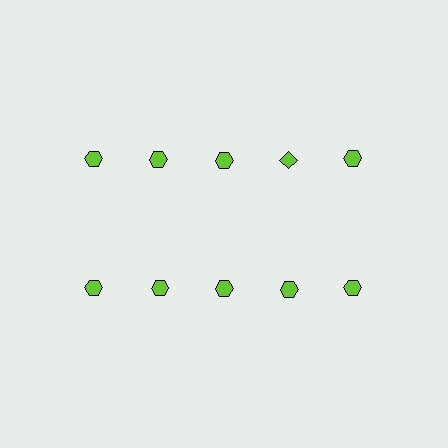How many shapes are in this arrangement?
There are 10 shapes arranged in a grid pattern.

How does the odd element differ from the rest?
It has a different shape: diamond instead of hexagon.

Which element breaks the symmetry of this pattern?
The lime diamond in the top row, second from right column breaks the symmetry. All other shapes are lime hexagons.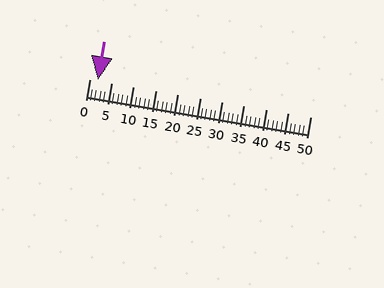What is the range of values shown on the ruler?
The ruler shows values from 0 to 50.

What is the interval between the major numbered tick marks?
The major tick marks are spaced 5 units apart.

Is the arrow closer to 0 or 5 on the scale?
The arrow is closer to 0.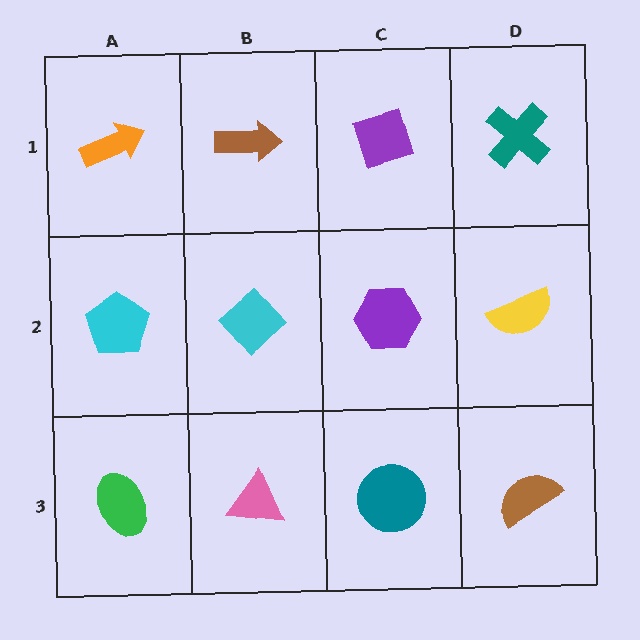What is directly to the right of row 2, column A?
A cyan diamond.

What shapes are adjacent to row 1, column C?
A purple hexagon (row 2, column C), a brown arrow (row 1, column B), a teal cross (row 1, column D).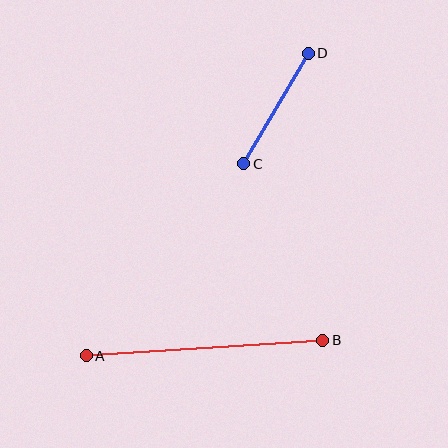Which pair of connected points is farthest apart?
Points A and B are farthest apart.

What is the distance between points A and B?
The distance is approximately 237 pixels.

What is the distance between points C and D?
The distance is approximately 128 pixels.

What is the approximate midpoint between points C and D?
The midpoint is at approximately (276, 108) pixels.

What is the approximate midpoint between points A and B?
The midpoint is at approximately (205, 348) pixels.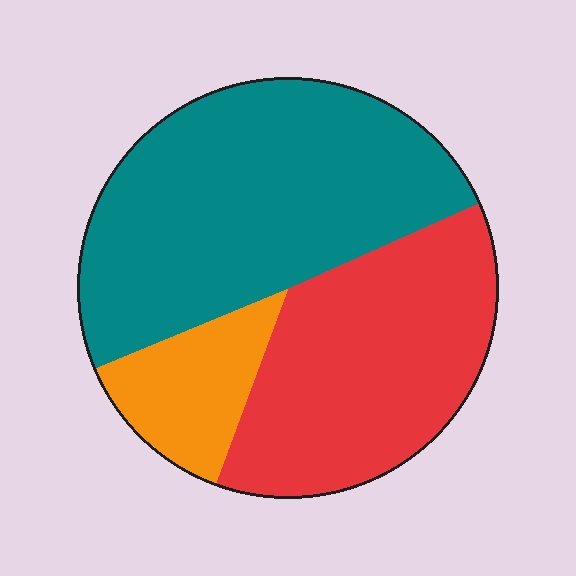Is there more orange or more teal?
Teal.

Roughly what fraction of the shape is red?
Red takes up about three eighths (3/8) of the shape.